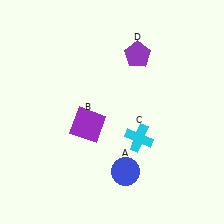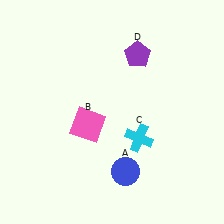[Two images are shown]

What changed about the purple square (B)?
In Image 1, B is purple. In Image 2, it changed to pink.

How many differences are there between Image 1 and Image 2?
There is 1 difference between the two images.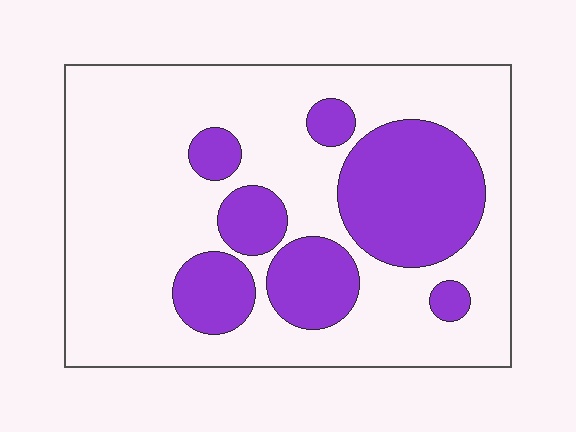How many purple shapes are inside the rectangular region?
7.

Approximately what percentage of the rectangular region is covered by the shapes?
Approximately 30%.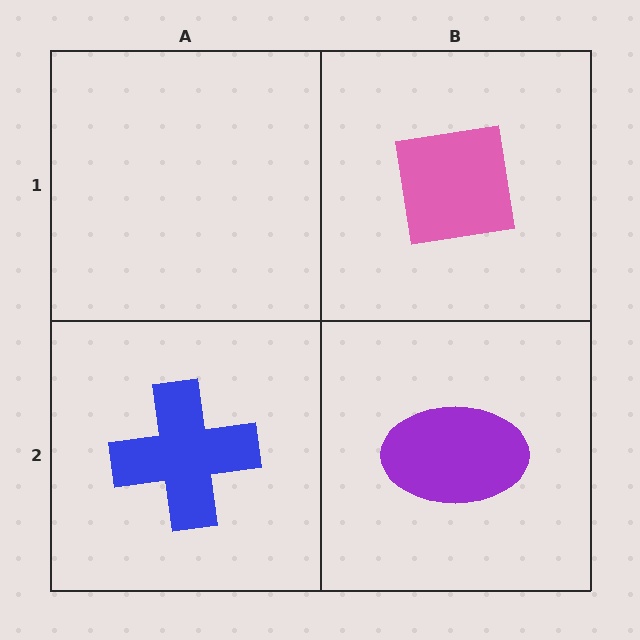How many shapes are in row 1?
1 shape.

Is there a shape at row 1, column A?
No, that cell is empty.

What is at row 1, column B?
A pink square.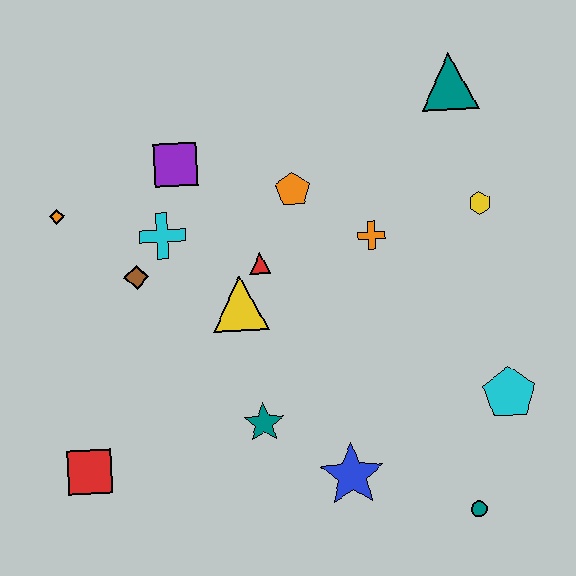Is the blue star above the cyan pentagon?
No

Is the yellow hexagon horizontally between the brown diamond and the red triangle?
No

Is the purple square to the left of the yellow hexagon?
Yes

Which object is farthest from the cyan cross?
The teal circle is farthest from the cyan cross.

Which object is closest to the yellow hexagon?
The orange cross is closest to the yellow hexagon.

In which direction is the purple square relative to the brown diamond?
The purple square is above the brown diamond.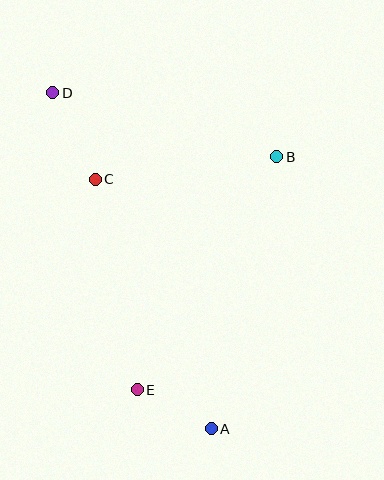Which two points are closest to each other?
Points A and E are closest to each other.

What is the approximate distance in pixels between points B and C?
The distance between B and C is approximately 183 pixels.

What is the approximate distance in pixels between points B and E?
The distance between B and E is approximately 272 pixels.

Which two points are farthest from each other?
Points A and D are farthest from each other.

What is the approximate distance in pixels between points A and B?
The distance between A and B is approximately 280 pixels.